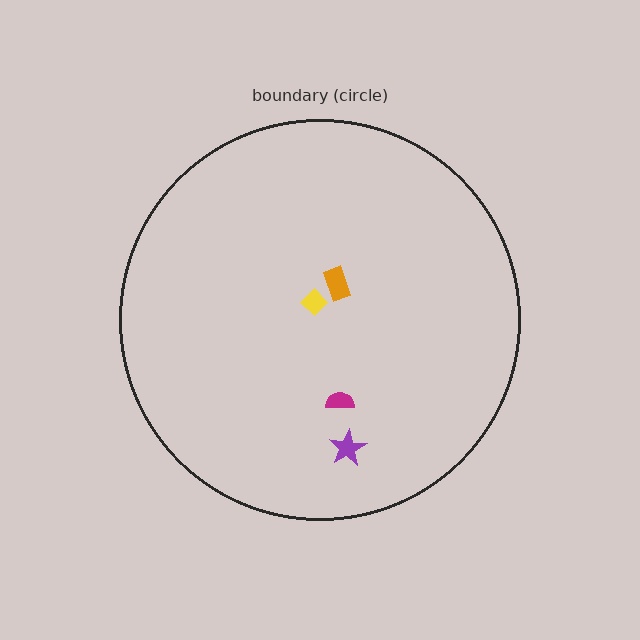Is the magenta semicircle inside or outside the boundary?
Inside.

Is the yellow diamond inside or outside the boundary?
Inside.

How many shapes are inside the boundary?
4 inside, 0 outside.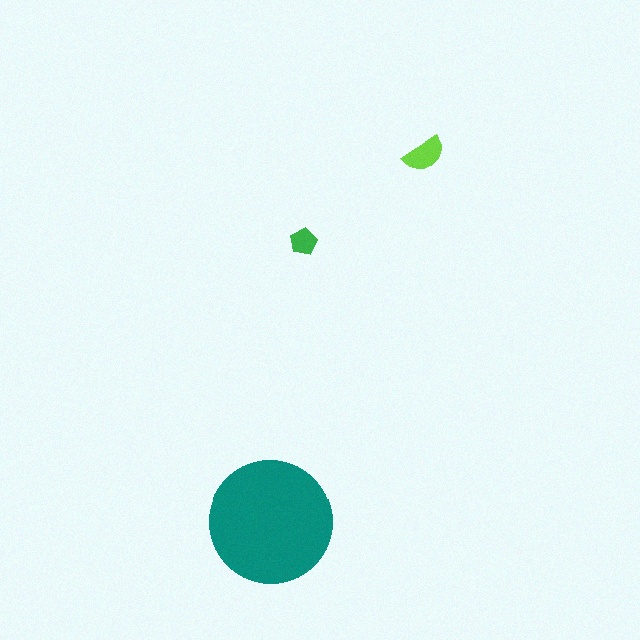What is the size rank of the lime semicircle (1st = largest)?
2nd.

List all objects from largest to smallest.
The teal circle, the lime semicircle, the green pentagon.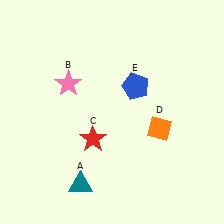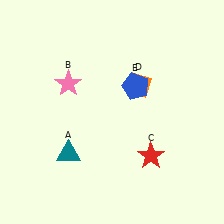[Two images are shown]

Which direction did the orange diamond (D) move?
The orange diamond (D) moved up.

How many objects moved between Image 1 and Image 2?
3 objects moved between the two images.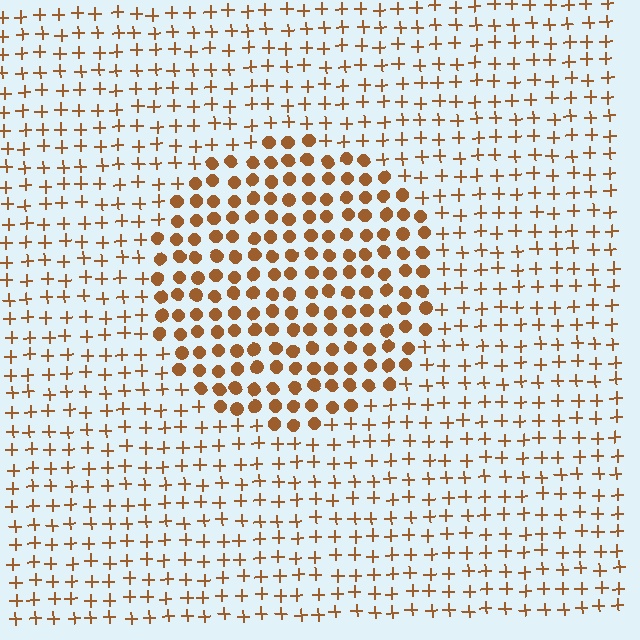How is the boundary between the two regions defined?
The boundary is defined by a change in element shape: circles inside vs. plus signs outside. All elements share the same color and spacing.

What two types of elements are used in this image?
The image uses circles inside the circle region and plus signs outside it.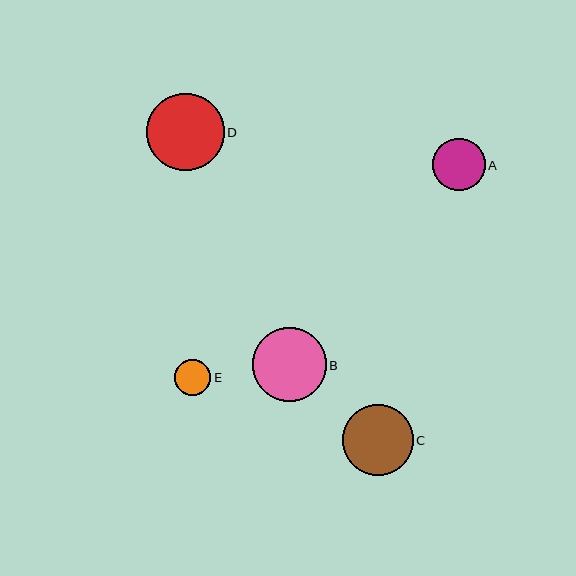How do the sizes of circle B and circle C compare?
Circle B and circle C are approximately the same size.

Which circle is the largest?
Circle D is the largest with a size of approximately 77 pixels.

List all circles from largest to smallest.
From largest to smallest: D, B, C, A, E.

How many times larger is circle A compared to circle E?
Circle A is approximately 1.4 times the size of circle E.